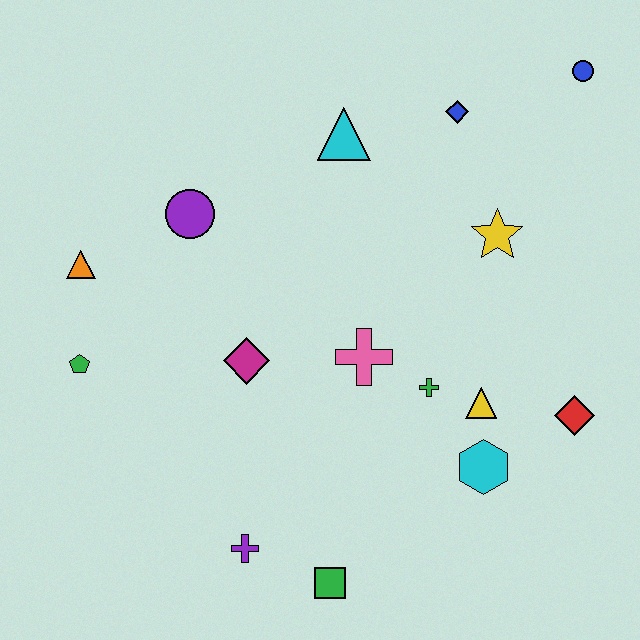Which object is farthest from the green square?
The blue circle is farthest from the green square.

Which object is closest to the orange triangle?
The green pentagon is closest to the orange triangle.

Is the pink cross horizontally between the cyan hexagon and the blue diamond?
No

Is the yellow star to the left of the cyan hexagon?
No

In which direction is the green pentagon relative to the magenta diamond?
The green pentagon is to the left of the magenta diamond.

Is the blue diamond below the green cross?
No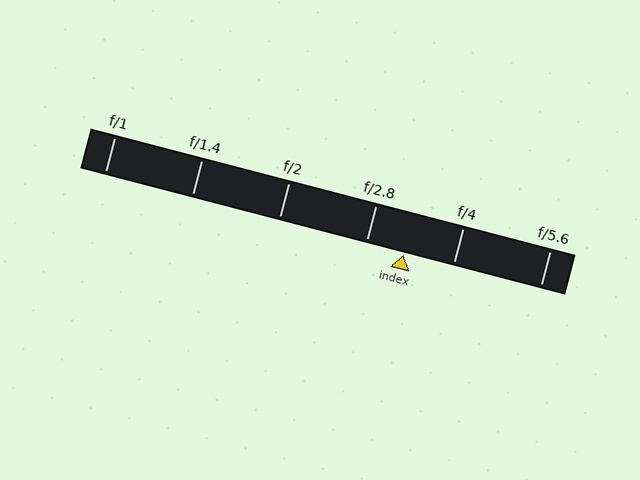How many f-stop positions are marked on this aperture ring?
There are 6 f-stop positions marked.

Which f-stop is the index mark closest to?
The index mark is closest to f/2.8.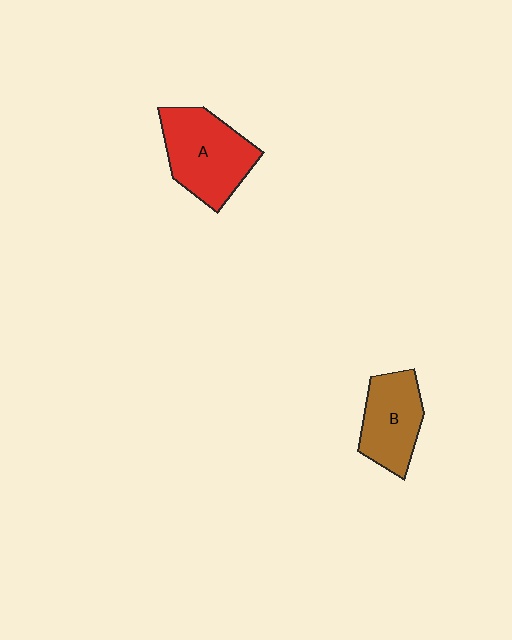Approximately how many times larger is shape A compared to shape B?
Approximately 1.3 times.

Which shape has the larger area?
Shape A (red).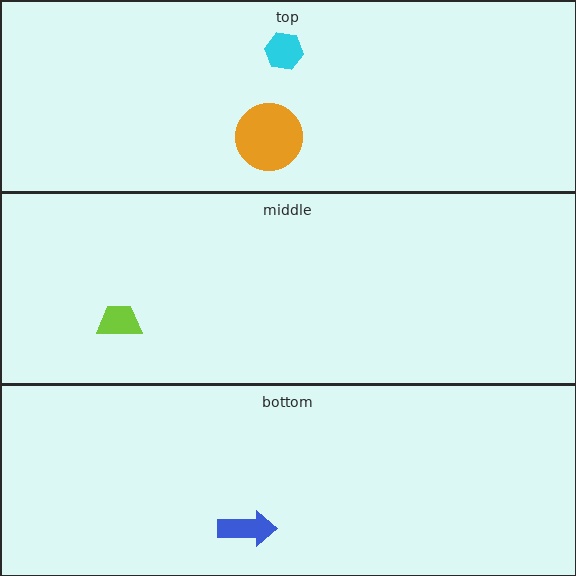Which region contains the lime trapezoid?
The middle region.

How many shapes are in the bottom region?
1.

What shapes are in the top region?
The orange circle, the cyan hexagon.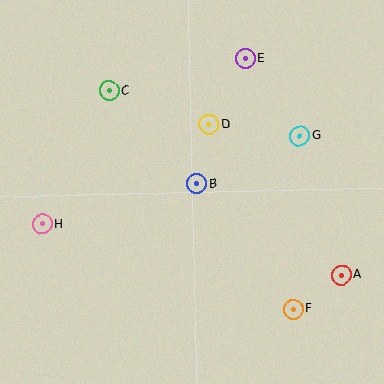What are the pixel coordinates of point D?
Point D is at (209, 124).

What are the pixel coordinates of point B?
Point B is at (196, 183).